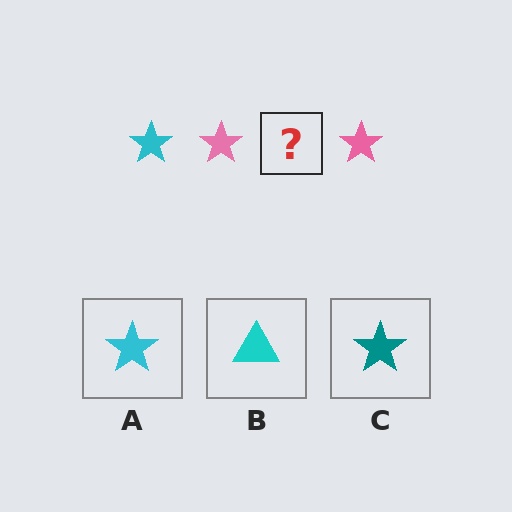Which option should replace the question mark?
Option A.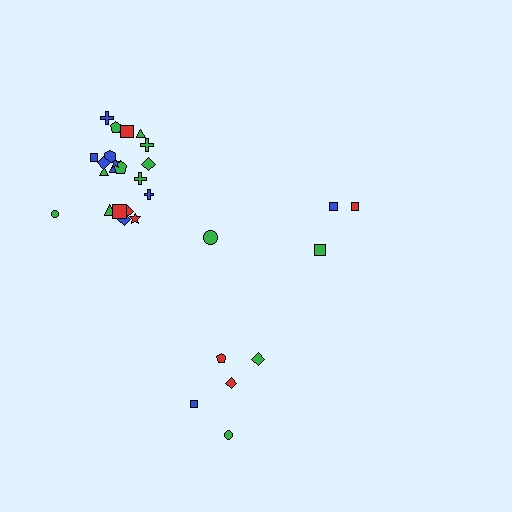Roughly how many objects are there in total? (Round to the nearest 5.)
Roughly 30 objects in total.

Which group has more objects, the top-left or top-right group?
The top-left group.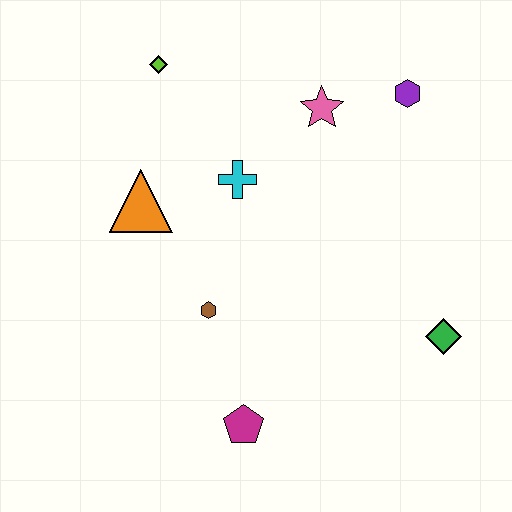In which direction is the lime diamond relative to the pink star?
The lime diamond is to the left of the pink star.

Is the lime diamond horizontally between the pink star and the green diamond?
No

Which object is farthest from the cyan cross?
The green diamond is farthest from the cyan cross.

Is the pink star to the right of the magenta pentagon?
Yes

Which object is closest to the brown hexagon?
The magenta pentagon is closest to the brown hexagon.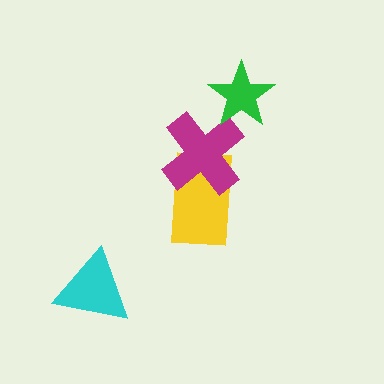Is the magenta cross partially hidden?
Yes, it is partially covered by another shape.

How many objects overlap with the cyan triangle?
0 objects overlap with the cyan triangle.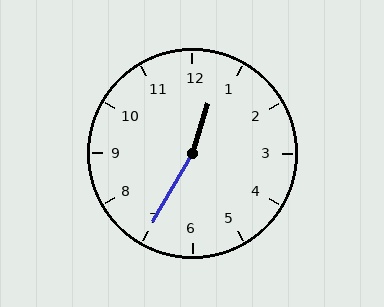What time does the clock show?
12:35.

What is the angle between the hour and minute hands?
Approximately 168 degrees.